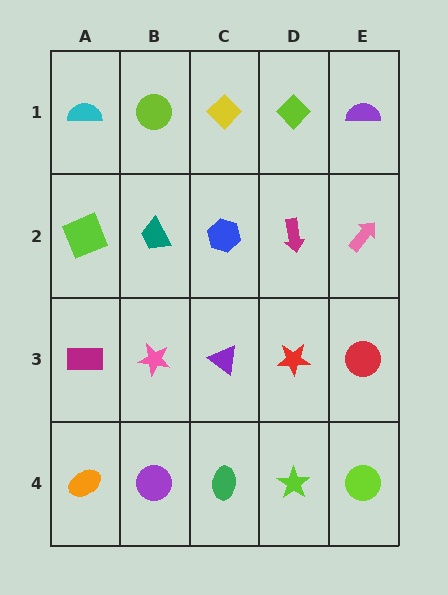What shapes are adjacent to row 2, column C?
A yellow diamond (row 1, column C), a purple triangle (row 3, column C), a teal trapezoid (row 2, column B), a magenta arrow (row 2, column D).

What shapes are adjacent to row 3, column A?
A lime square (row 2, column A), an orange ellipse (row 4, column A), a pink star (row 3, column B).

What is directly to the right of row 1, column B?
A yellow diamond.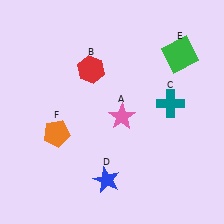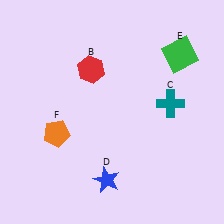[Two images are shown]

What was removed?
The pink star (A) was removed in Image 2.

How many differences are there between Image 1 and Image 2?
There is 1 difference between the two images.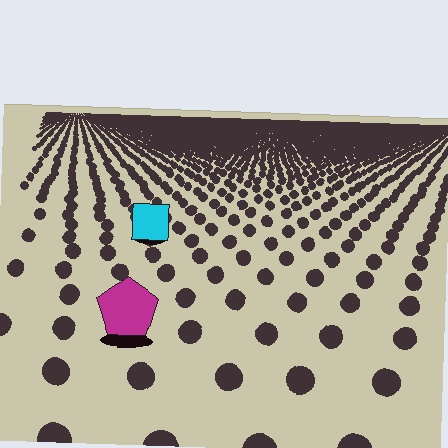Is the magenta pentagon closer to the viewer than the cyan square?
Yes. The magenta pentagon is closer — you can tell from the texture gradient: the ground texture is coarser near it.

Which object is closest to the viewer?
The magenta pentagon is closest. The texture marks near it are larger and more spread out.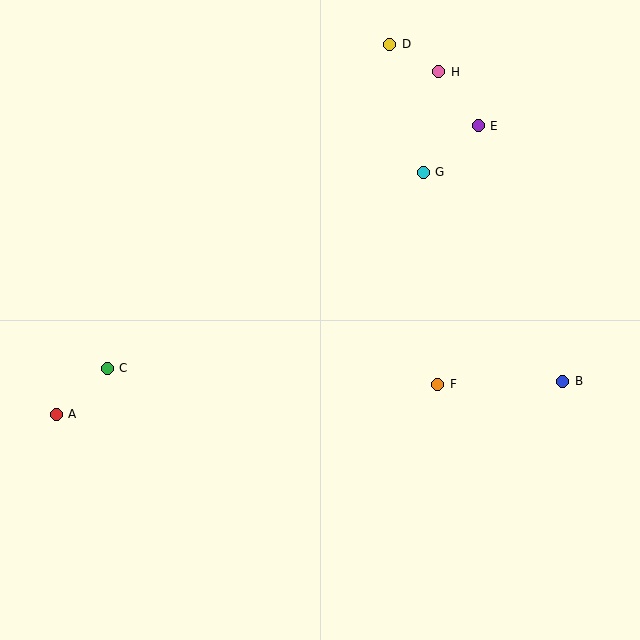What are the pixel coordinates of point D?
Point D is at (390, 44).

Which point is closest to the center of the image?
Point F at (438, 384) is closest to the center.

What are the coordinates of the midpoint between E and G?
The midpoint between E and G is at (451, 149).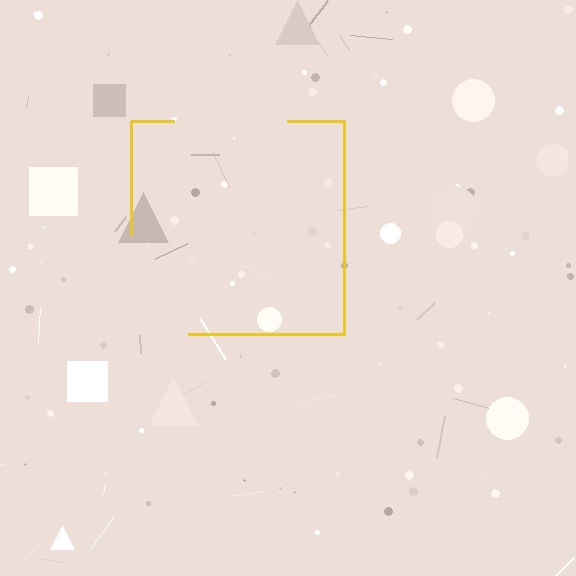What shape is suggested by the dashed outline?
The dashed outline suggests a square.